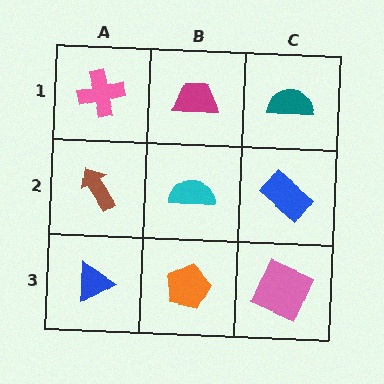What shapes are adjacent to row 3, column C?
A blue rectangle (row 2, column C), an orange pentagon (row 3, column B).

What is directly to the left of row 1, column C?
A magenta trapezoid.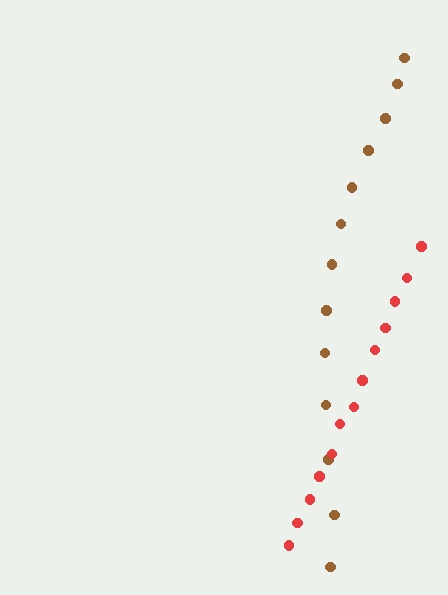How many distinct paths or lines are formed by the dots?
There are 2 distinct paths.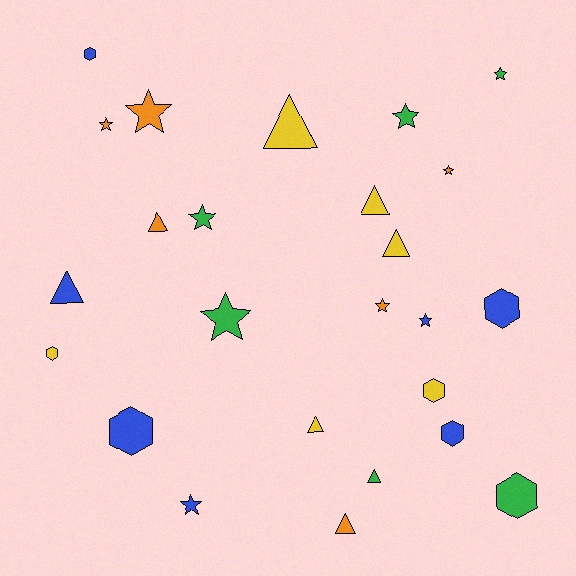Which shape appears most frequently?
Star, with 10 objects.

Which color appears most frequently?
Blue, with 7 objects.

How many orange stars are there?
There are 4 orange stars.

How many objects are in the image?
There are 25 objects.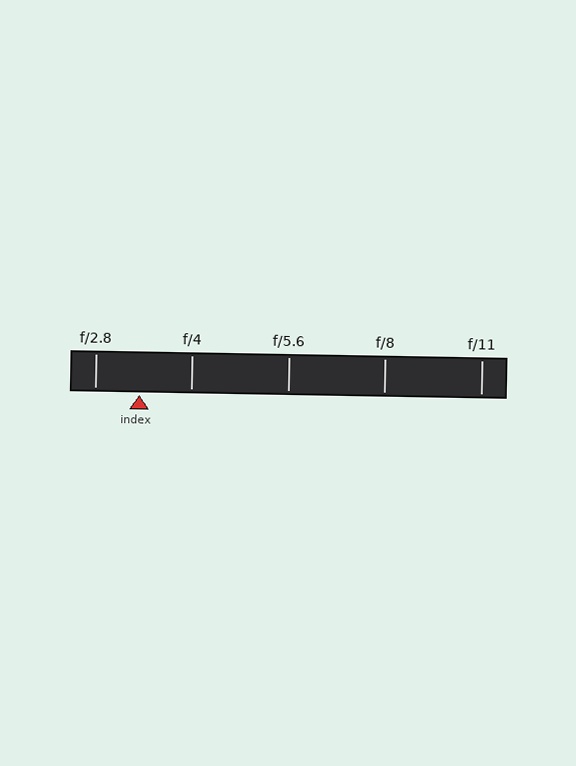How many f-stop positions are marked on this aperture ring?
There are 5 f-stop positions marked.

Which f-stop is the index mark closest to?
The index mark is closest to f/2.8.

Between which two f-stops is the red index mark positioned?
The index mark is between f/2.8 and f/4.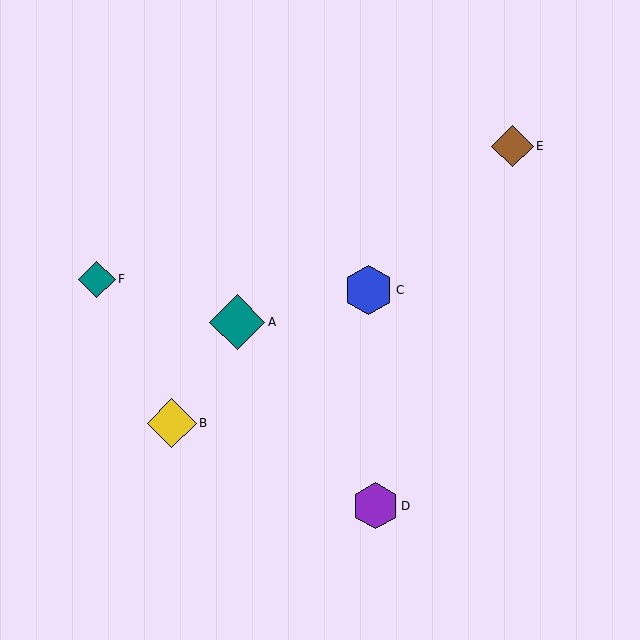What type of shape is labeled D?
Shape D is a purple hexagon.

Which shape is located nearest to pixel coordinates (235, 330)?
The teal diamond (labeled A) at (237, 322) is nearest to that location.